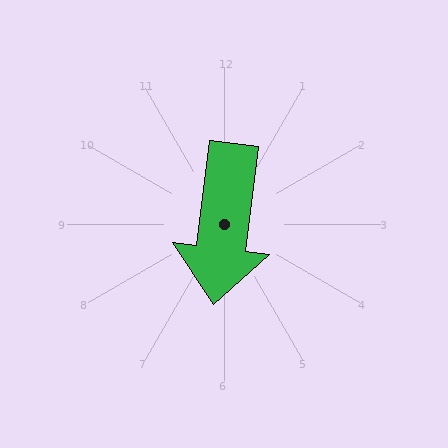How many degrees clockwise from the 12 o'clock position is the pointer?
Approximately 187 degrees.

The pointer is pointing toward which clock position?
Roughly 6 o'clock.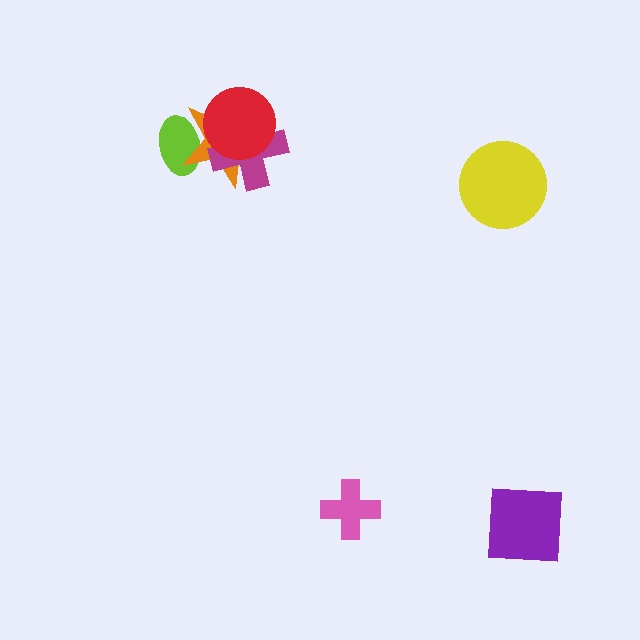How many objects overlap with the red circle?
2 objects overlap with the red circle.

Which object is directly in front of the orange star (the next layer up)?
The magenta cross is directly in front of the orange star.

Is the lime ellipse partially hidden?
Yes, it is partially covered by another shape.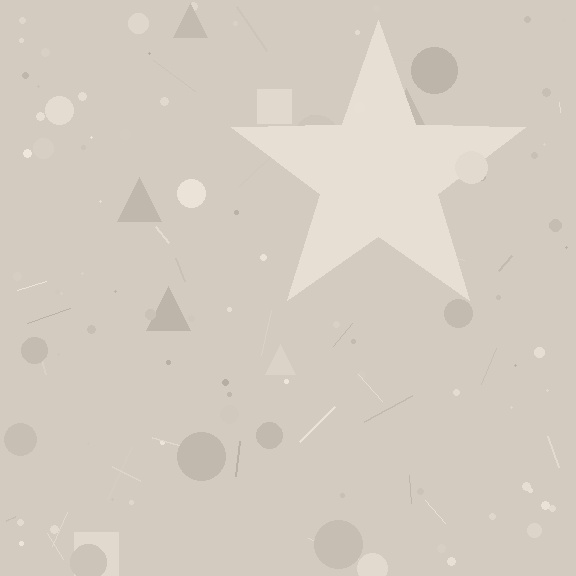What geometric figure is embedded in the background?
A star is embedded in the background.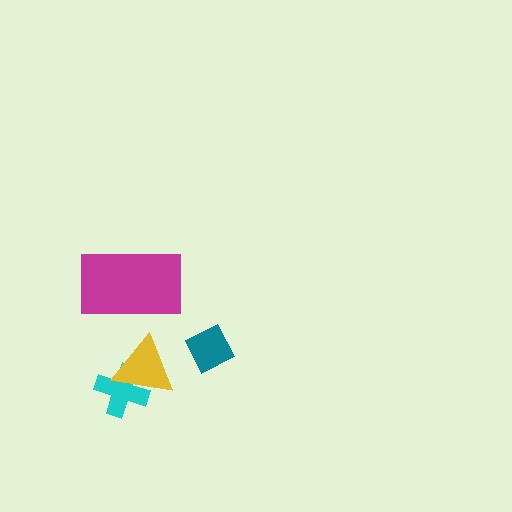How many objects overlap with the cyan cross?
1 object overlaps with the cyan cross.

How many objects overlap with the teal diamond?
0 objects overlap with the teal diamond.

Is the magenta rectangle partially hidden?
No, no other shape covers it.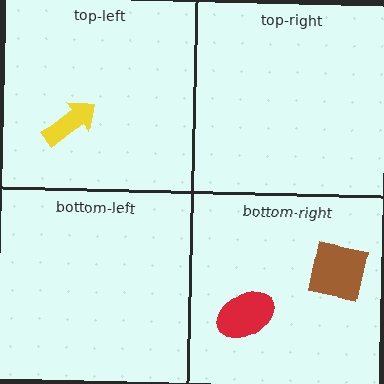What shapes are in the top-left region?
The yellow arrow.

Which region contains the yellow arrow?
The top-left region.